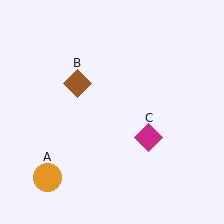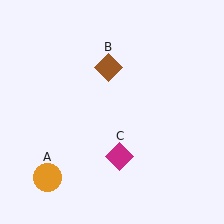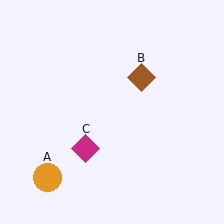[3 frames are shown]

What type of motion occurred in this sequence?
The brown diamond (object B), magenta diamond (object C) rotated clockwise around the center of the scene.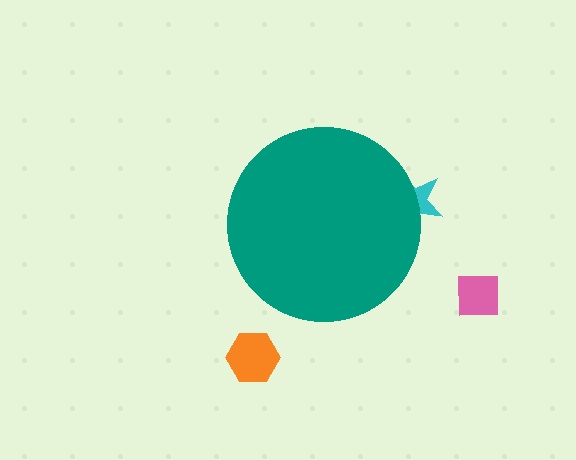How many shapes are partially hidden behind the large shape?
1 shape is partially hidden.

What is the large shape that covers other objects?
A teal circle.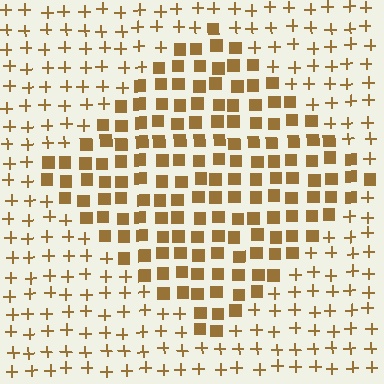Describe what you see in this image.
The image is filled with small brown elements arranged in a uniform grid. A diamond-shaped region contains squares, while the surrounding area contains plus signs. The boundary is defined purely by the change in element shape.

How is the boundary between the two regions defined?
The boundary is defined by a change in element shape: squares inside vs. plus signs outside. All elements share the same color and spacing.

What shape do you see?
I see a diamond.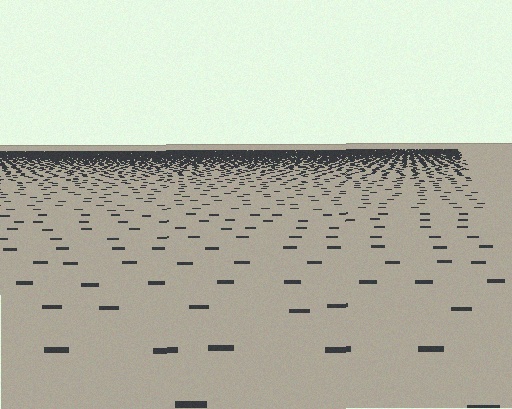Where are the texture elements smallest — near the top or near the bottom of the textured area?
Near the top.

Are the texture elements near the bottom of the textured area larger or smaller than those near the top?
Larger. Near the bottom, elements are closer to the viewer and appear at a bigger on-screen size.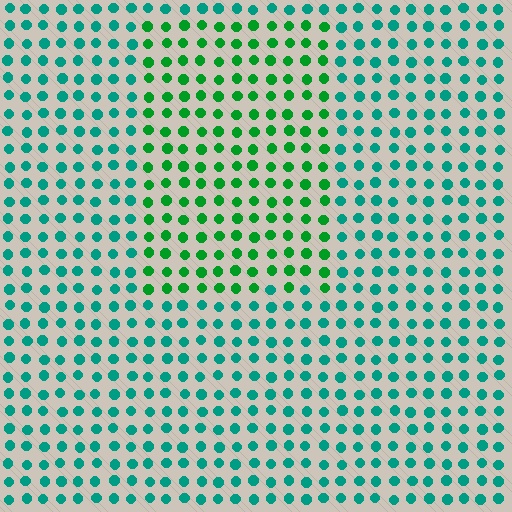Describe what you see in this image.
The image is filled with small teal elements in a uniform arrangement. A rectangle-shaped region is visible where the elements are tinted to a slightly different hue, forming a subtle color boundary.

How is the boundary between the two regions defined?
The boundary is defined purely by a slight shift in hue (about 38 degrees). Spacing, size, and orientation are identical on both sides.